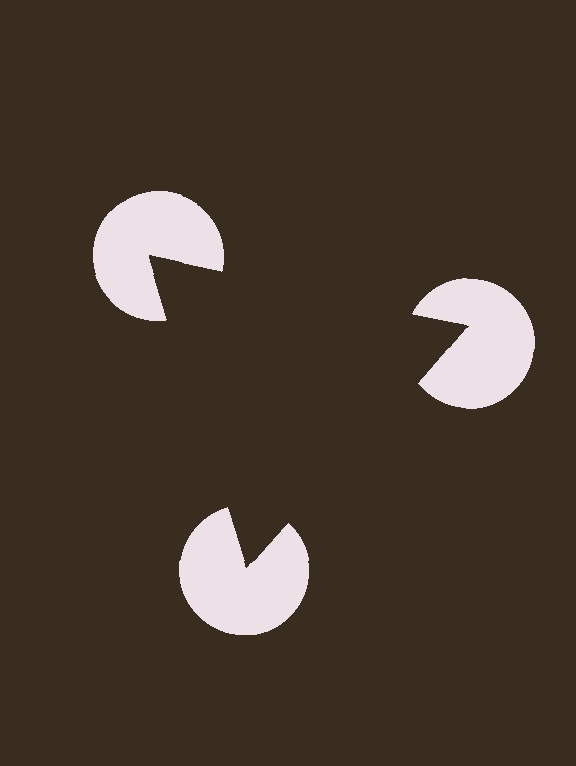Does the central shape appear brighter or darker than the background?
It typically appears slightly darker than the background, even though no actual brightness change is drawn.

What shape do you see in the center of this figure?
An illusory triangle — its edges are inferred from the aligned wedge cuts in the pac-man discs, not physically drawn.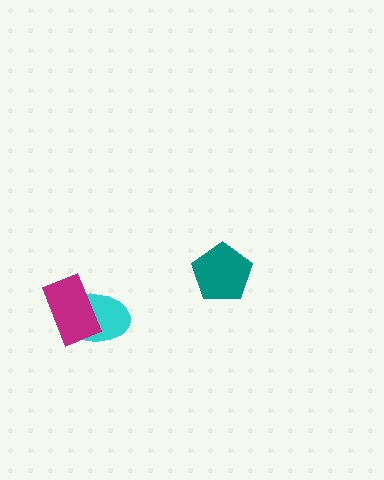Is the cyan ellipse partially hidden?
Yes, it is partially covered by another shape.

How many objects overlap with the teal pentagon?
0 objects overlap with the teal pentagon.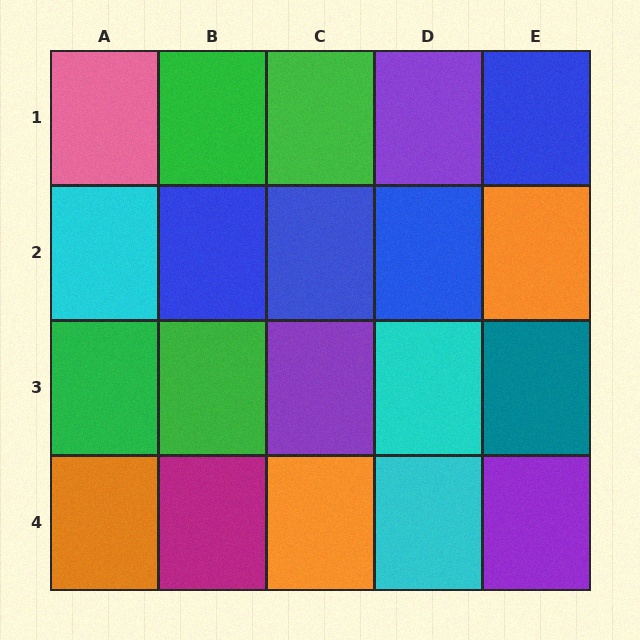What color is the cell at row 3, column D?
Cyan.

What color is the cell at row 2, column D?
Blue.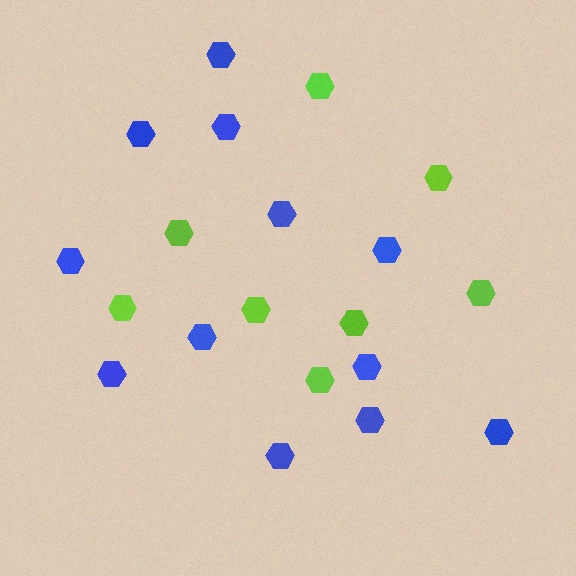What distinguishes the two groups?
There are 2 groups: one group of blue hexagons (12) and one group of lime hexagons (8).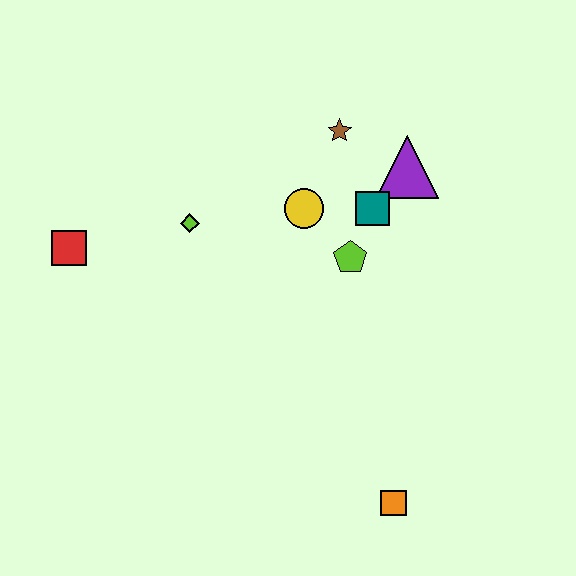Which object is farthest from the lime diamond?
The orange square is farthest from the lime diamond.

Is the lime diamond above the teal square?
No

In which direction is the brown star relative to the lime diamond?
The brown star is to the right of the lime diamond.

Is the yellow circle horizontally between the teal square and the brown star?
No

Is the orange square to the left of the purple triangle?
Yes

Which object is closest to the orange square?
The lime pentagon is closest to the orange square.